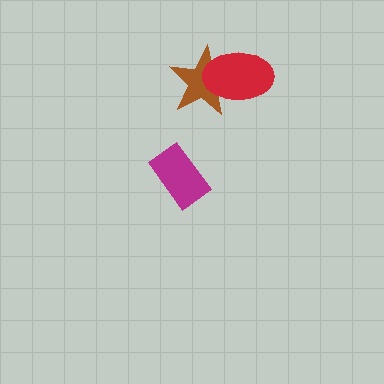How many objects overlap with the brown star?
1 object overlaps with the brown star.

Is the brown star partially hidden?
Yes, it is partially covered by another shape.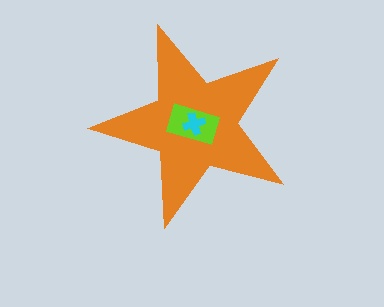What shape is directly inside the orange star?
The lime rectangle.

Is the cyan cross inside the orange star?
Yes.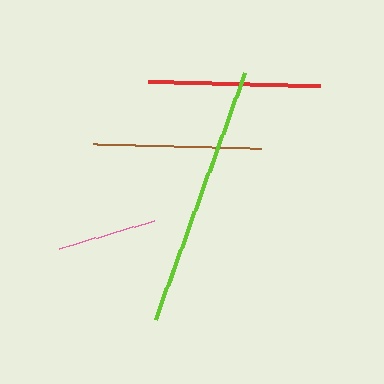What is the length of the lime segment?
The lime segment is approximately 262 pixels long.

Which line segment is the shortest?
The pink line is the shortest at approximately 99 pixels.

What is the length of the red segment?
The red segment is approximately 172 pixels long.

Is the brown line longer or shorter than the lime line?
The lime line is longer than the brown line.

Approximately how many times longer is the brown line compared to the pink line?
The brown line is approximately 1.7 times the length of the pink line.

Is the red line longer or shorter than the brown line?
The red line is longer than the brown line.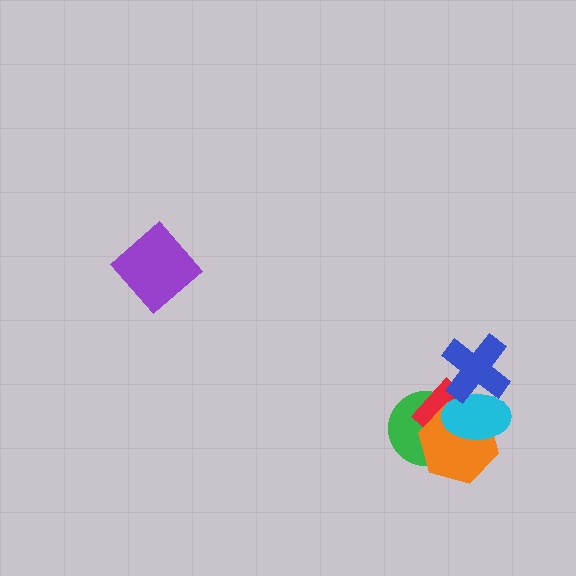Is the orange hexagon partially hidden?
Yes, it is partially covered by another shape.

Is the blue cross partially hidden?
No, no other shape covers it.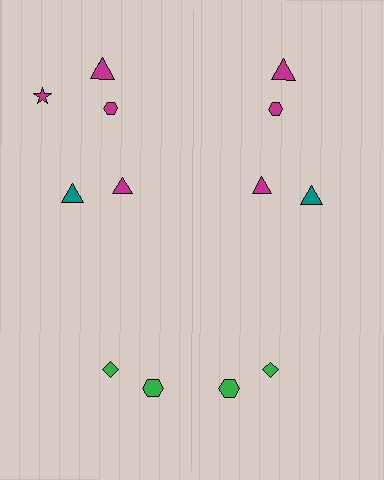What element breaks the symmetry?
A magenta star is missing from the right side.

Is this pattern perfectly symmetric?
No, the pattern is not perfectly symmetric. A magenta star is missing from the right side.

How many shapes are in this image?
There are 13 shapes in this image.